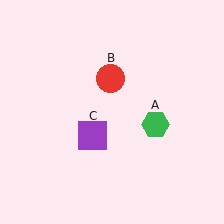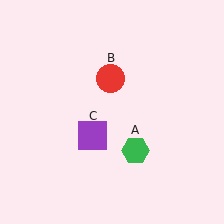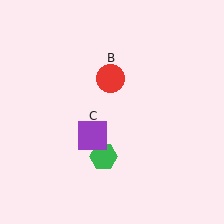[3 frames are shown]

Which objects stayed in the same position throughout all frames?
Red circle (object B) and purple square (object C) remained stationary.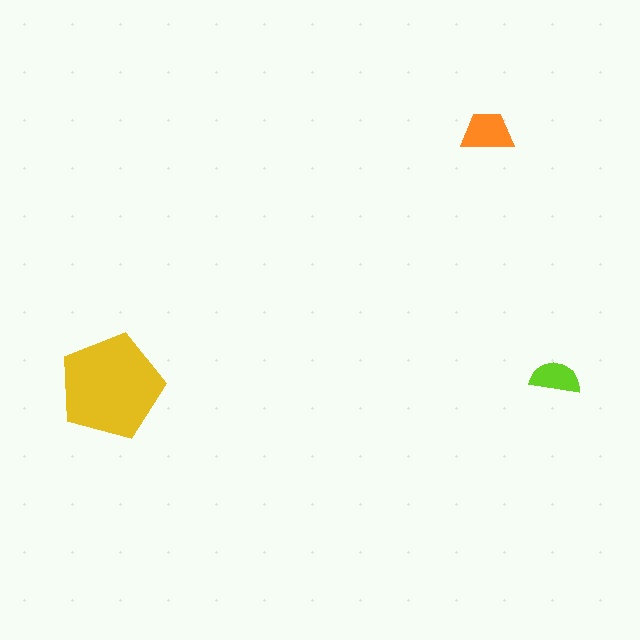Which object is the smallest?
The lime semicircle.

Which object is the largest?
The yellow pentagon.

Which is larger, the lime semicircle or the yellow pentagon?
The yellow pentagon.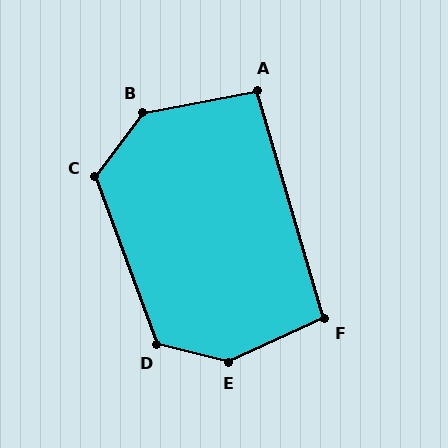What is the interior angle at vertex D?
Approximately 124 degrees (obtuse).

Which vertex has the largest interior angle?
E, at approximately 142 degrees.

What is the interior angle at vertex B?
Approximately 138 degrees (obtuse).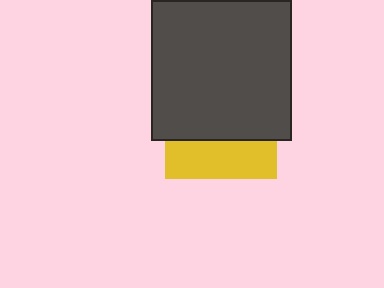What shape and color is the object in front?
The object in front is a dark gray square.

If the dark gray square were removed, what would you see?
You would see the complete yellow square.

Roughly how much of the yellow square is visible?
A small part of it is visible (roughly 34%).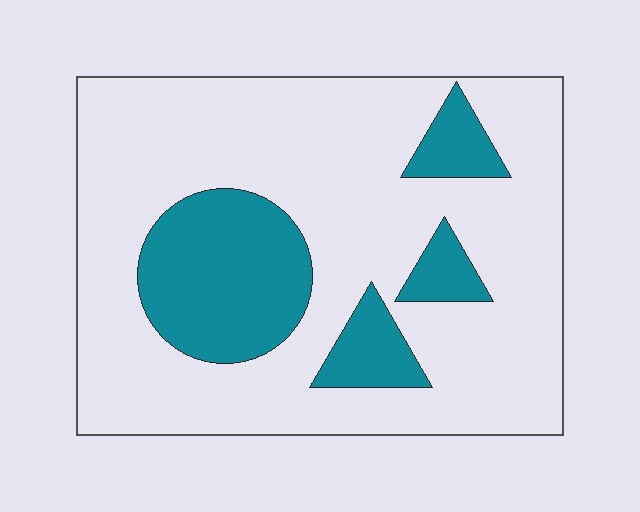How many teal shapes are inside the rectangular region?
4.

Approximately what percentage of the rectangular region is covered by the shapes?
Approximately 25%.